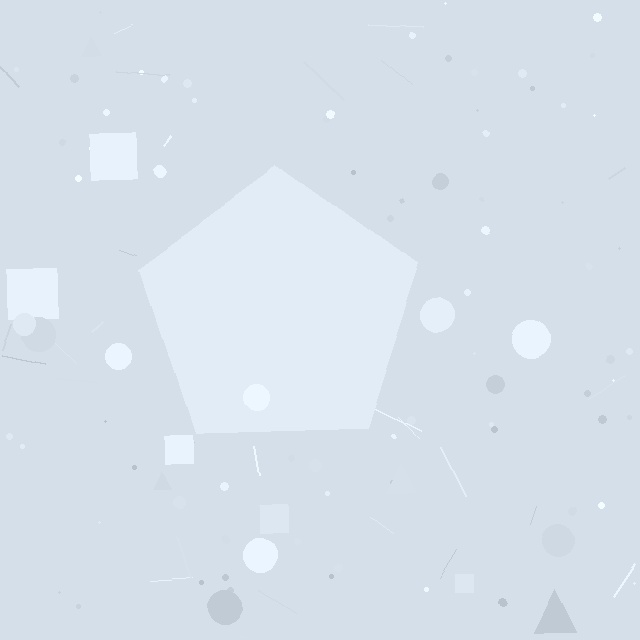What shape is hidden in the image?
A pentagon is hidden in the image.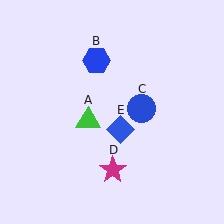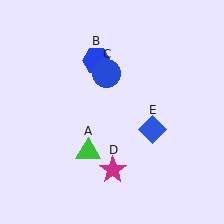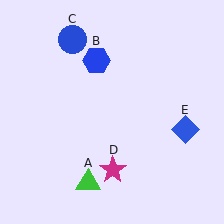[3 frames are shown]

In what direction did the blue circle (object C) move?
The blue circle (object C) moved up and to the left.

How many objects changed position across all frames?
3 objects changed position: green triangle (object A), blue circle (object C), blue diamond (object E).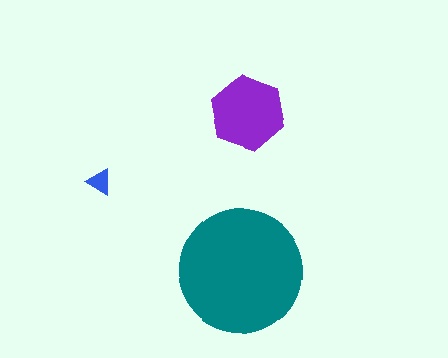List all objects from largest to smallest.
The teal circle, the purple hexagon, the blue triangle.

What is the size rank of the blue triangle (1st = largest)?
3rd.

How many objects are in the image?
There are 3 objects in the image.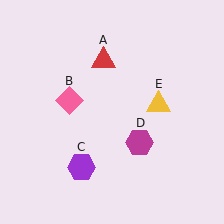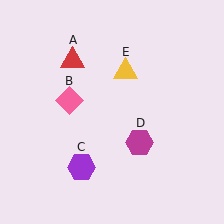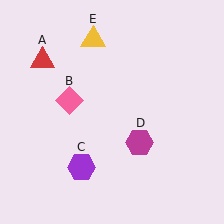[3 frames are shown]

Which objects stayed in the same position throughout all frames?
Pink diamond (object B) and purple hexagon (object C) and magenta hexagon (object D) remained stationary.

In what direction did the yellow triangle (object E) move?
The yellow triangle (object E) moved up and to the left.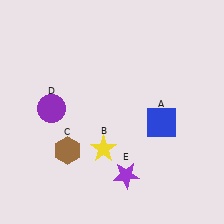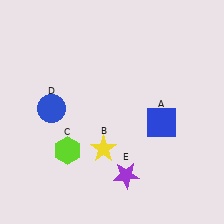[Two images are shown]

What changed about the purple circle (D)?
In Image 1, D is purple. In Image 2, it changed to blue.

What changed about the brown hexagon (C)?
In Image 1, C is brown. In Image 2, it changed to lime.